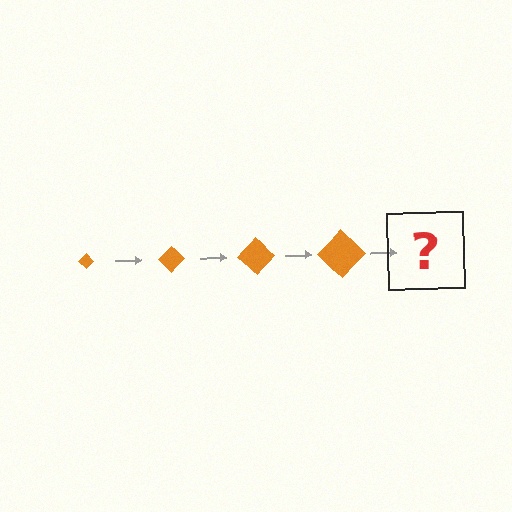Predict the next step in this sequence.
The next step is an orange diamond, larger than the previous one.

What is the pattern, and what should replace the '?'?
The pattern is that the diamond gets progressively larger each step. The '?' should be an orange diamond, larger than the previous one.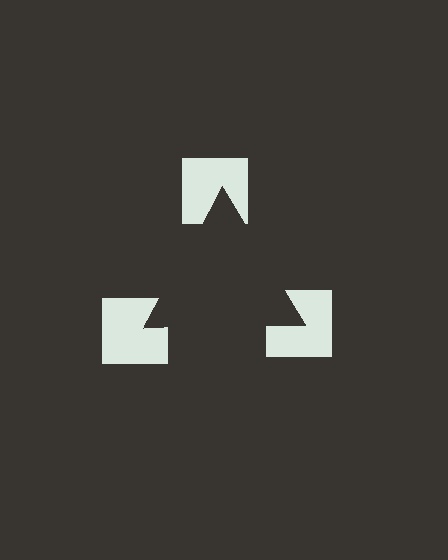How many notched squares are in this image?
There are 3 — one at each vertex of the illusory triangle.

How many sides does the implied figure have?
3 sides.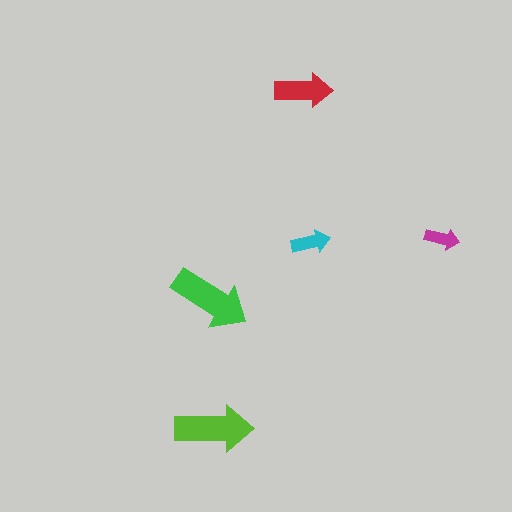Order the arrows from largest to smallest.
the green one, the lime one, the red one, the cyan one, the magenta one.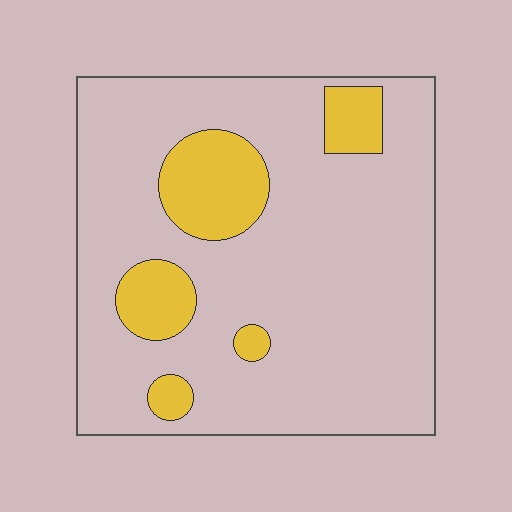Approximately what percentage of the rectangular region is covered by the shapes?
Approximately 15%.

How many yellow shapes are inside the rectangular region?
5.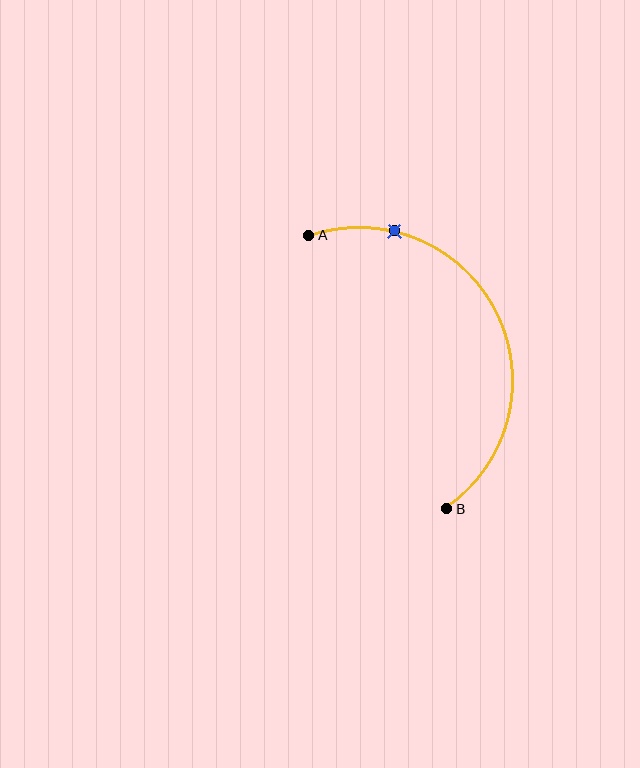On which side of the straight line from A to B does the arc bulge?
The arc bulges to the right of the straight line connecting A and B.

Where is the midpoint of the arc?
The arc midpoint is the point on the curve farthest from the straight line joining A and B. It sits to the right of that line.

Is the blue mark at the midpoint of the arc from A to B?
No. The blue mark lies on the arc but is closer to endpoint A. The arc midpoint would be at the point on the curve equidistant along the arc from both A and B.